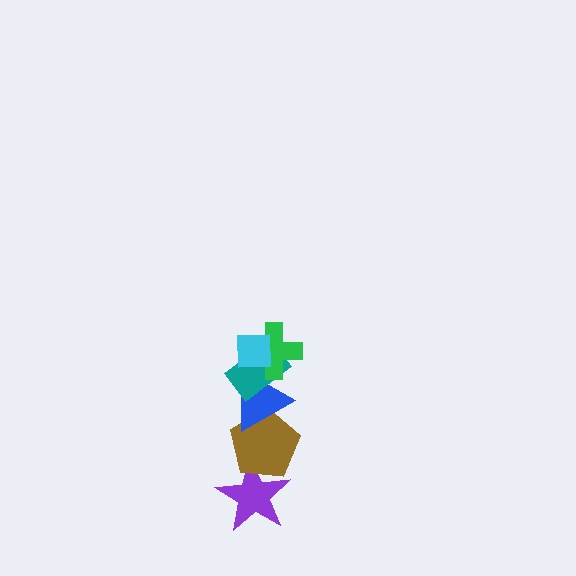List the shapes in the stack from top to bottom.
From top to bottom: the cyan square, the green cross, the teal rectangle, the blue triangle, the brown pentagon, the purple star.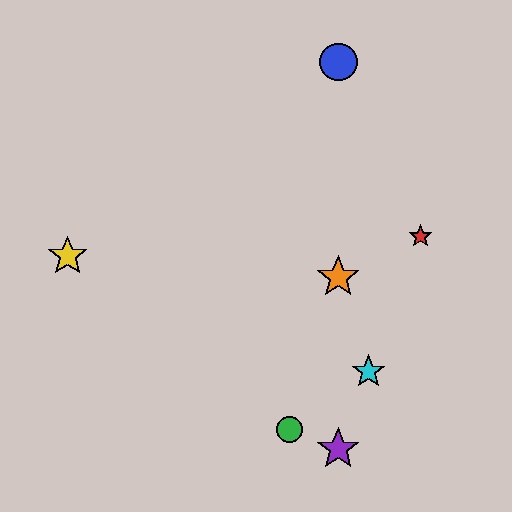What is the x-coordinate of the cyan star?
The cyan star is at x≈368.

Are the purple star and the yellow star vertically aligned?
No, the purple star is at x≈338 and the yellow star is at x≈68.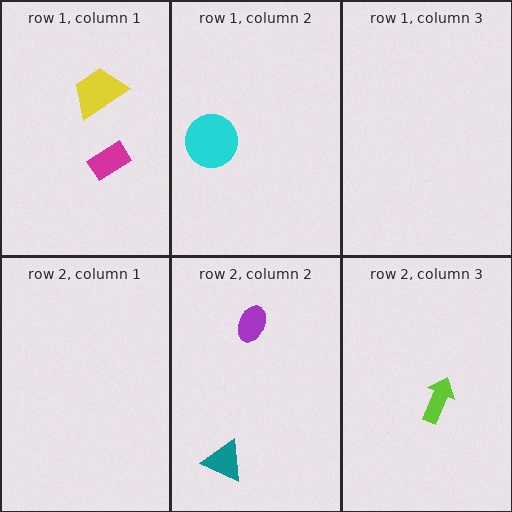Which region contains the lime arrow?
The row 2, column 3 region.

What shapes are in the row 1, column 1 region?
The magenta rectangle, the yellow trapezoid.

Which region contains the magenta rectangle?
The row 1, column 1 region.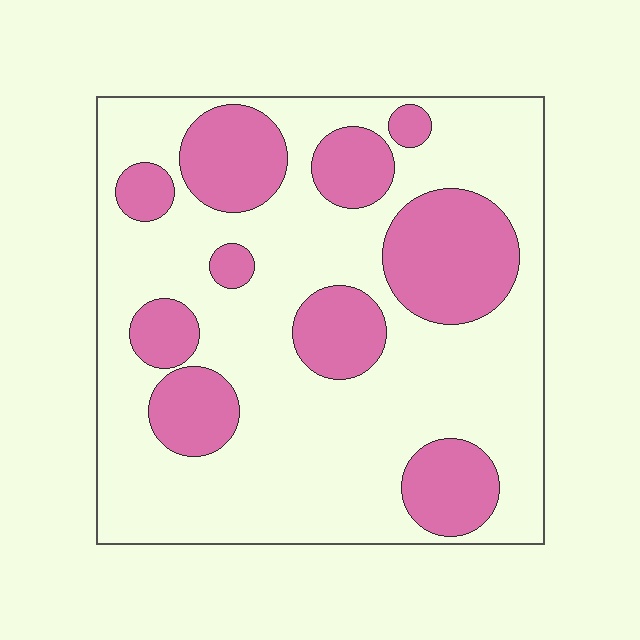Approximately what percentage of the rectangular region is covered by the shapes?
Approximately 30%.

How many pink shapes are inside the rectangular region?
10.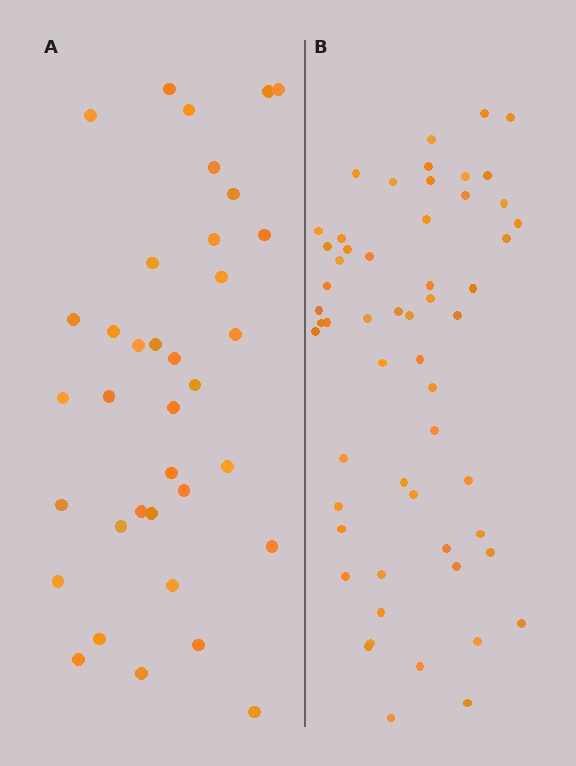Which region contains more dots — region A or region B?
Region B (the right region) has more dots.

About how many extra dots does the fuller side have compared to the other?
Region B has approximately 20 more dots than region A.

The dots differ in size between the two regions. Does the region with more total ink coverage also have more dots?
No. Region A has more total ink coverage because its dots are larger, but region B actually contains more individual dots. Total area can be misleading — the number of items is what matters here.